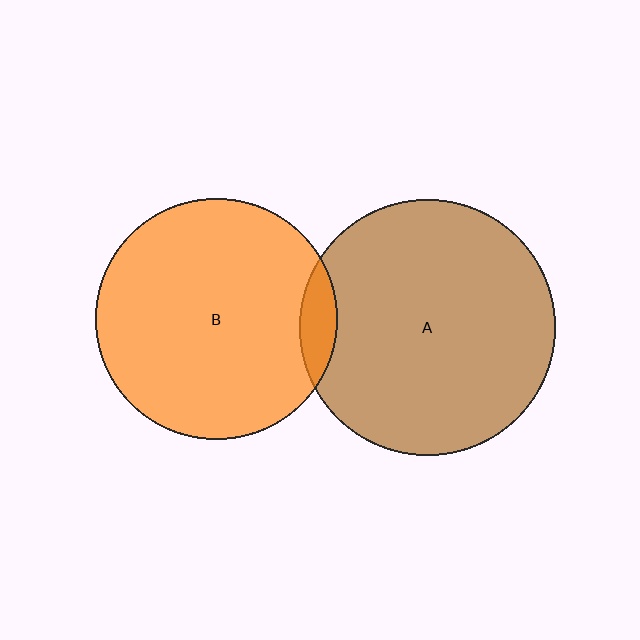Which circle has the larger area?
Circle A (brown).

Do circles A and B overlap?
Yes.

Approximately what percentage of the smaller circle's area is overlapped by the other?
Approximately 5%.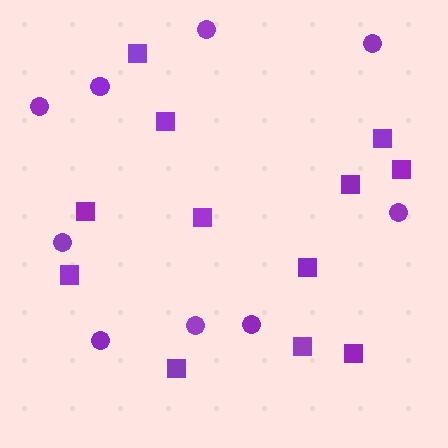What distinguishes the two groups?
There are 2 groups: one group of squares (12) and one group of circles (9).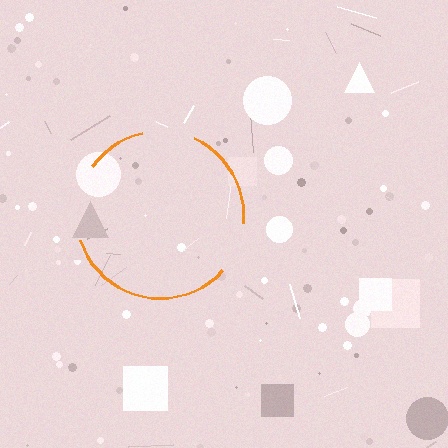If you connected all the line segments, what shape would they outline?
They would outline a circle.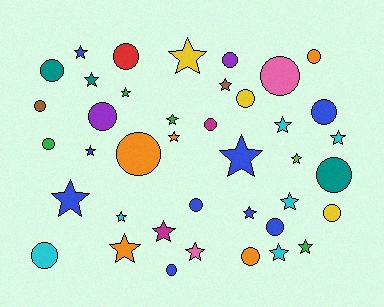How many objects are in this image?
There are 40 objects.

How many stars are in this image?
There are 21 stars.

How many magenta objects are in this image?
There are 2 magenta objects.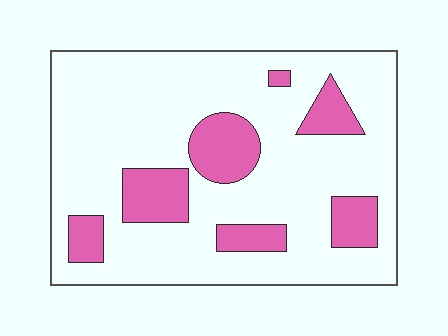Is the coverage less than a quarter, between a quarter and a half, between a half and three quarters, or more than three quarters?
Less than a quarter.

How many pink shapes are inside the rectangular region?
7.